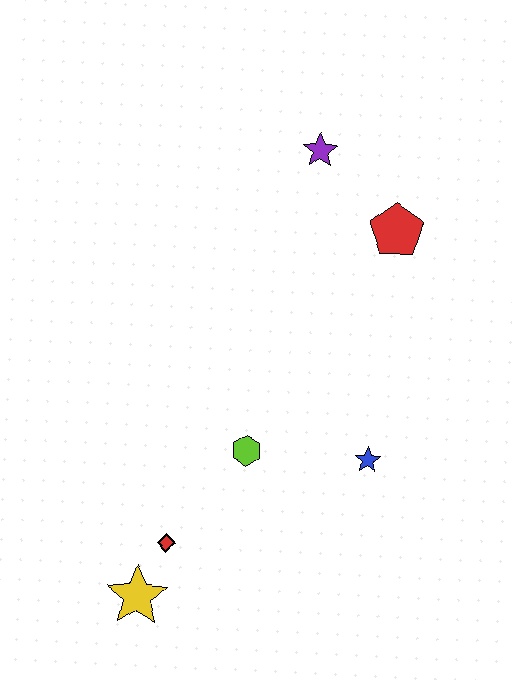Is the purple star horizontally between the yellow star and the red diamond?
No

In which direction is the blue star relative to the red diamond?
The blue star is to the right of the red diamond.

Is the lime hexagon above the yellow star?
Yes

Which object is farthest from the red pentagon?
The yellow star is farthest from the red pentagon.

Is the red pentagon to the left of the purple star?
No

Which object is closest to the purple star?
The red pentagon is closest to the purple star.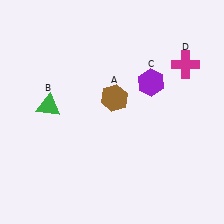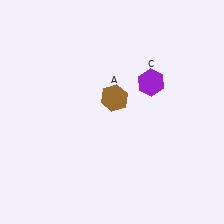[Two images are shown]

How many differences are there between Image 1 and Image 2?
There are 2 differences between the two images.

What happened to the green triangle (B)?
The green triangle (B) was removed in Image 2. It was in the top-left area of Image 1.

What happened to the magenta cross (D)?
The magenta cross (D) was removed in Image 2. It was in the top-right area of Image 1.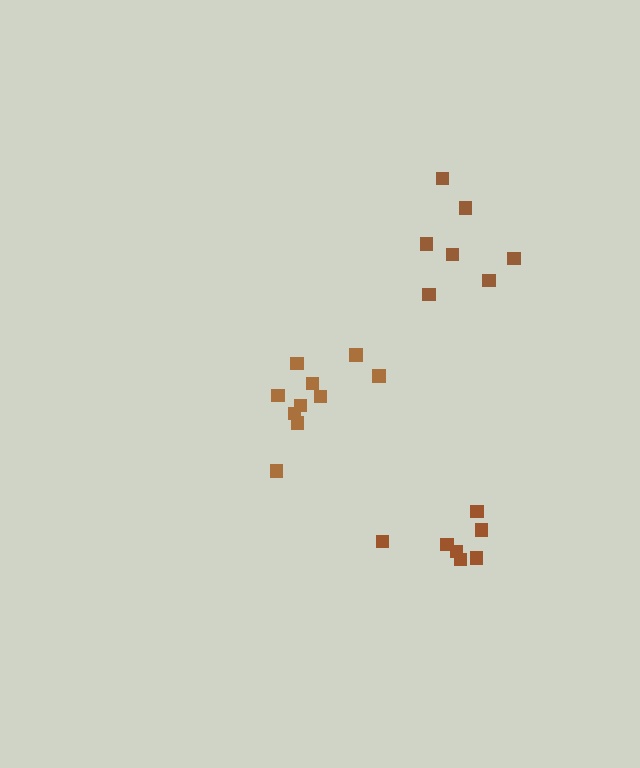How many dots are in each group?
Group 1: 7 dots, Group 2: 7 dots, Group 3: 10 dots (24 total).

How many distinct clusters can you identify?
There are 3 distinct clusters.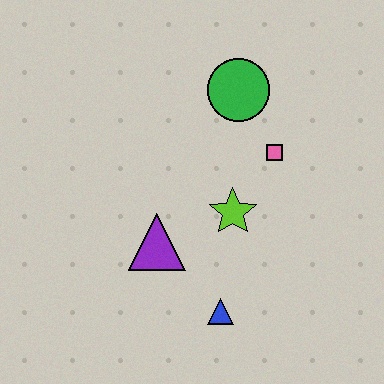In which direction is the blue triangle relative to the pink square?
The blue triangle is below the pink square.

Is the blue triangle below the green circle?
Yes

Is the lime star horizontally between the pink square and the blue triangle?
Yes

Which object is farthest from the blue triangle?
The green circle is farthest from the blue triangle.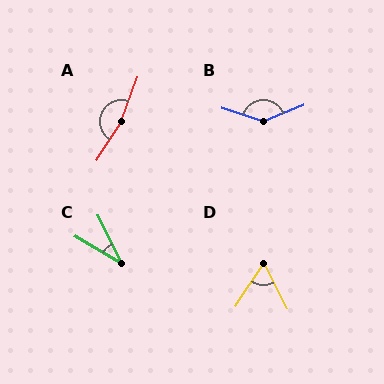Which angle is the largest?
A, at approximately 169 degrees.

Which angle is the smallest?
C, at approximately 34 degrees.